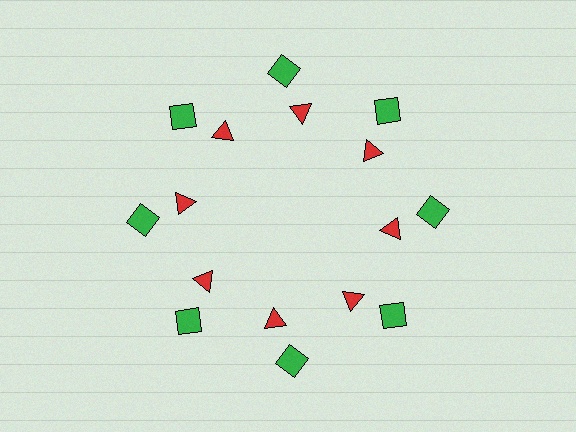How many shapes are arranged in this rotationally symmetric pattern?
There are 16 shapes, arranged in 8 groups of 2.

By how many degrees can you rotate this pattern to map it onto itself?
The pattern maps onto itself every 45 degrees of rotation.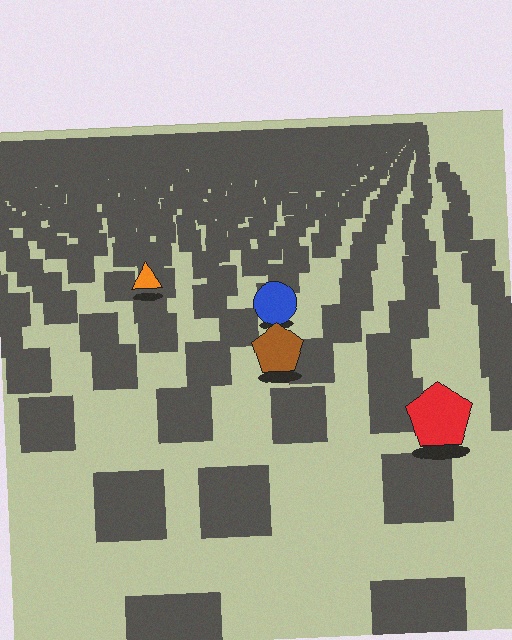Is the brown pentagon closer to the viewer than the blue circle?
Yes. The brown pentagon is closer — you can tell from the texture gradient: the ground texture is coarser near it.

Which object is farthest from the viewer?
The orange triangle is farthest from the viewer. It appears smaller and the ground texture around it is denser.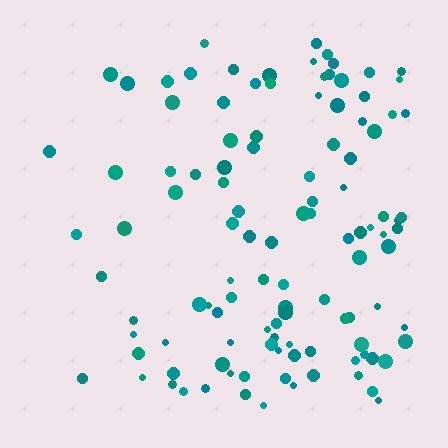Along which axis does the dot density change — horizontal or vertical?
Horizontal.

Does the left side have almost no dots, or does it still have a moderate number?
Still a moderate number, just noticeably fewer than the right.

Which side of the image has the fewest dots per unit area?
The left.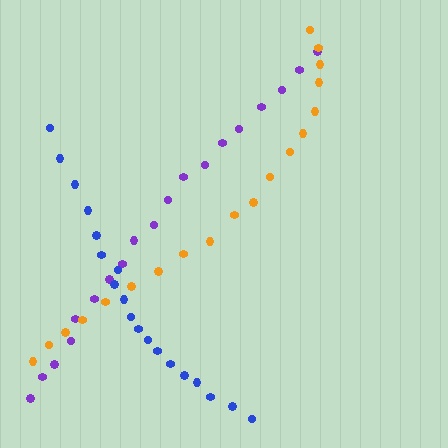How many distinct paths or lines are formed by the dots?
There are 3 distinct paths.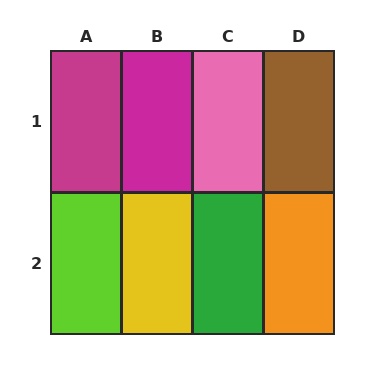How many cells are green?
1 cell is green.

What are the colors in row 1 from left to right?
Magenta, magenta, pink, brown.